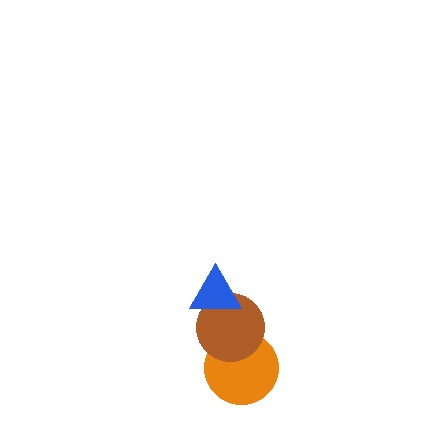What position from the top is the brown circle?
The brown circle is 2nd from the top.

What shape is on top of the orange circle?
The brown circle is on top of the orange circle.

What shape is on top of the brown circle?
The blue triangle is on top of the brown circle.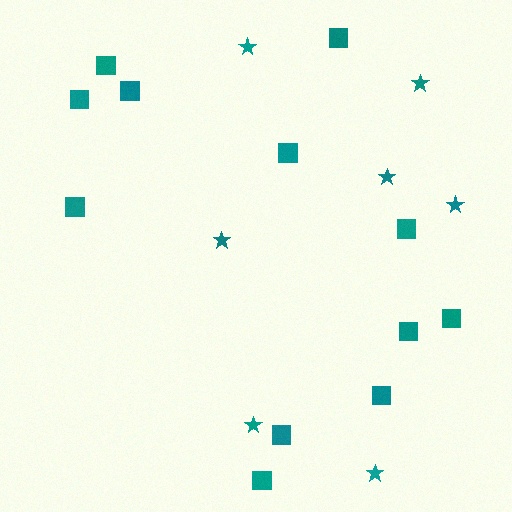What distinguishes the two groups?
There are 2 groups: one group of stars (7) and one group of squares (12).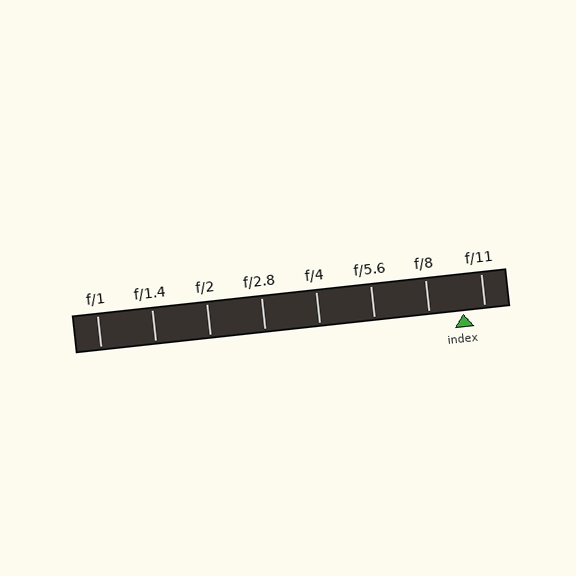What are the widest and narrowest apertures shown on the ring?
The widest aperture shown is f/1 and the narrowest is f/11.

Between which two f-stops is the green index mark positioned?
The index mark is between f/8 and f/11.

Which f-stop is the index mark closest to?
The index mark is closest to f/11.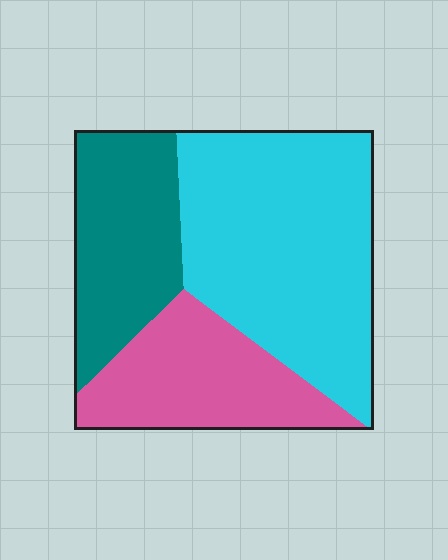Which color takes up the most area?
Cyan, at roughly 50%.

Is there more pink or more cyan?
Cyan.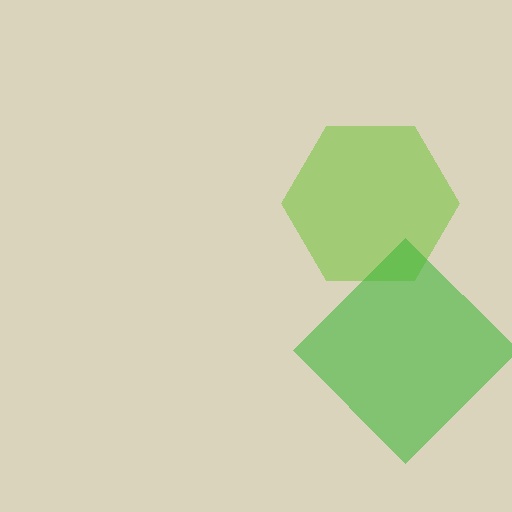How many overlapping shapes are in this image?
There are 2 overlapping shapes in the image.